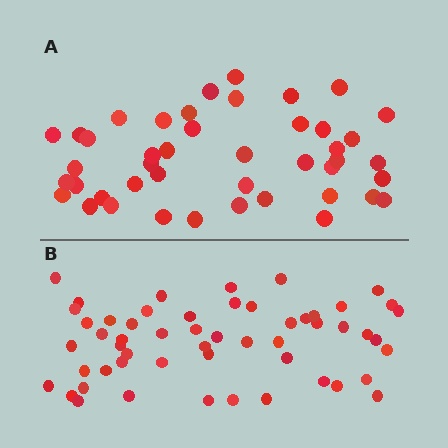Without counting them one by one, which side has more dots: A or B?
Region B (the bottom region) has more dots.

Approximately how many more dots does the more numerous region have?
Region B has roughly 10 or so more dots than region A.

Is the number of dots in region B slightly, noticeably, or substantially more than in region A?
Region B has only slightly more — the two regions are fairly close. The ratio is roughly 1.2 to 1.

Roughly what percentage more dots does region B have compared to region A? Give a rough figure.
About 25% more.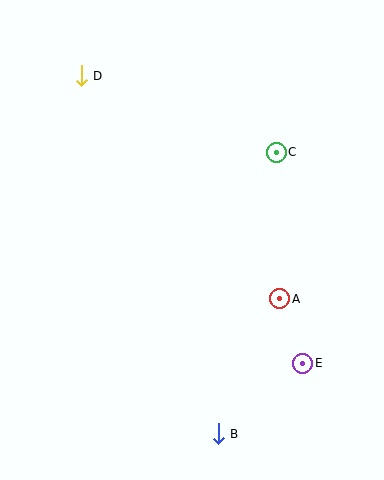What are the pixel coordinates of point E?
Point E is at (303, 363).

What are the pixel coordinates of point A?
Point A is at (280, 299).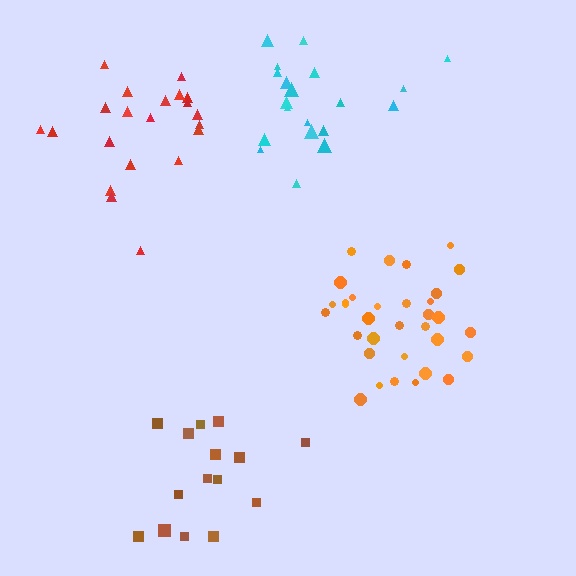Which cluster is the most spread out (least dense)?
Brown.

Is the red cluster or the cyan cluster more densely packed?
Red.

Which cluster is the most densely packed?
Orange.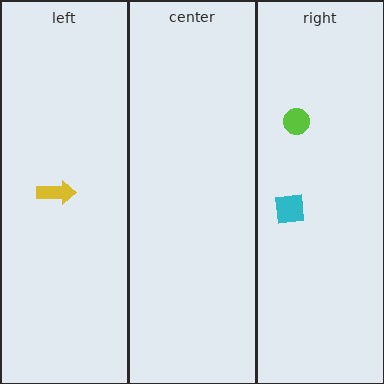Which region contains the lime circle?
The right region.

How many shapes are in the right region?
2.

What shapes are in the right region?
The lime circle, the cyan square.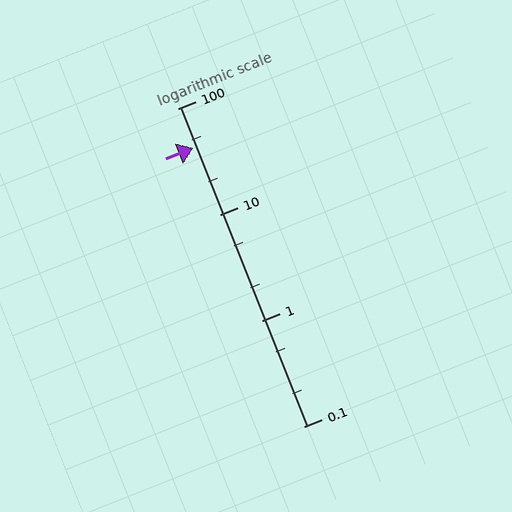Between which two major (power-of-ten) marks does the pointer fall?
The pointer is between 10 and 100.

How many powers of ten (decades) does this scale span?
The scale spans 3 decades, from 0.1 to 100.